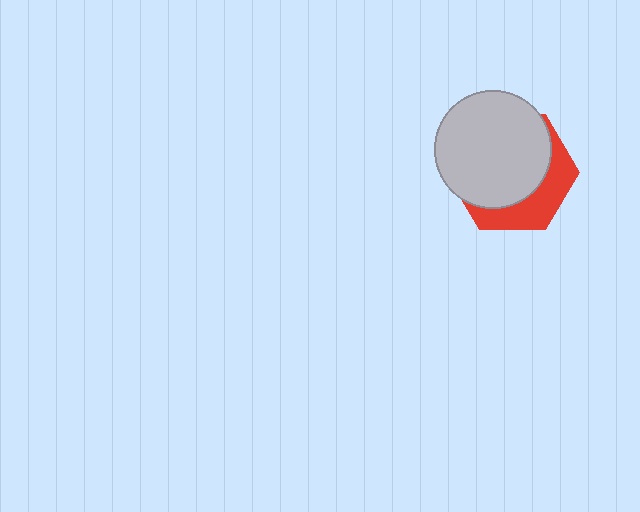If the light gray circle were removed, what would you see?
You would see the complete red hexagon.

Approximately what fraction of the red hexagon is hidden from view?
Roughly 67% of the red hexagon is hidden behind the light gray circle.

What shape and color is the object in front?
The object in front is a light gray circle.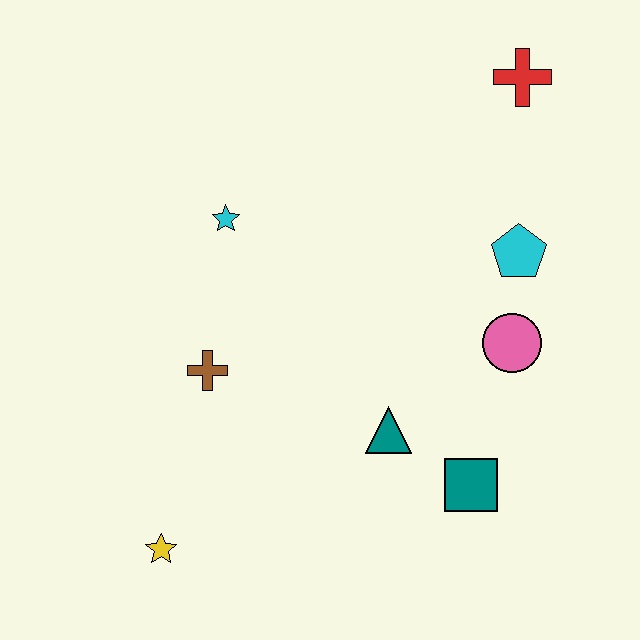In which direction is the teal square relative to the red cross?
The teal square is below the red cross.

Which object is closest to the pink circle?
The cyan pentagon is closest to the pink circle.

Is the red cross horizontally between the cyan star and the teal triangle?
No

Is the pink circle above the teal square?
Yes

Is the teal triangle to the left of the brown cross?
No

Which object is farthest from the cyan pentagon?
The yellow star is farthest from the cyan pentagon.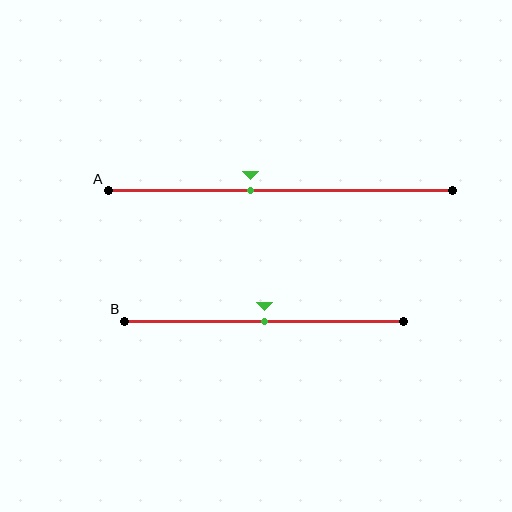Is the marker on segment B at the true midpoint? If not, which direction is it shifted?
Yes, the marker on segment B is at the true midpoint.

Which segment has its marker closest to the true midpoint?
Segment B has its marker closest to the true midpoint.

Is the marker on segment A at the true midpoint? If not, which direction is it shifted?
No, the marker on segment A is shifted to the left by about 9% of the segment length.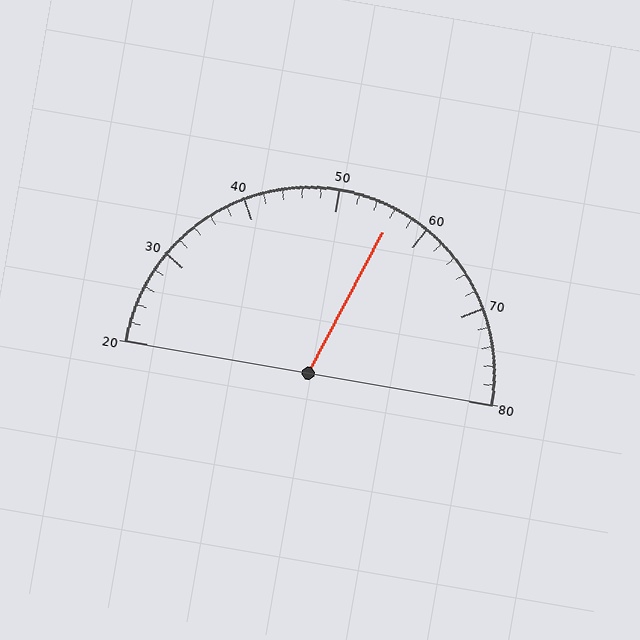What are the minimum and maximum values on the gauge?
The gauge ranges from 20 to 80.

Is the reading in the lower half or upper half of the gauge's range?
The reading is in the upper half of the range (20 to 80).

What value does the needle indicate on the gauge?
The needle indicates approximately 56.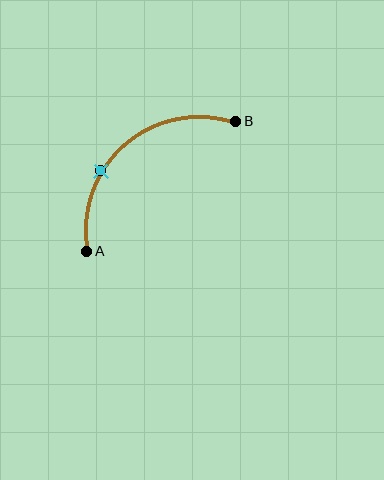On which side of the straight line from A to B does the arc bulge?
The arc bulges above and to the left of the straight line connecting A and B.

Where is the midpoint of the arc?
The arc midpoint is the point on the curve farthest from the straight line joining A and B. It sits above and to the left of that line.